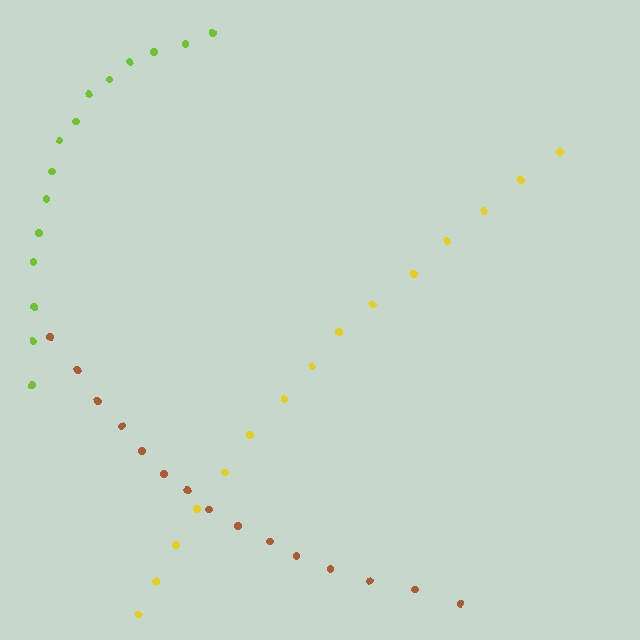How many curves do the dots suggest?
There are 3 distinct paths.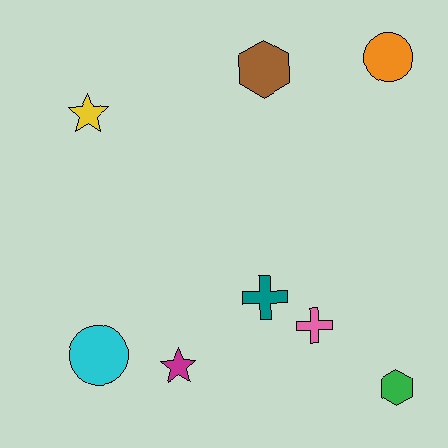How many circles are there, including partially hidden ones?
There are 2 circles.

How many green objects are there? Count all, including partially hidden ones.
There is 1 green object.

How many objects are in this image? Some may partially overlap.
There are 8 objects.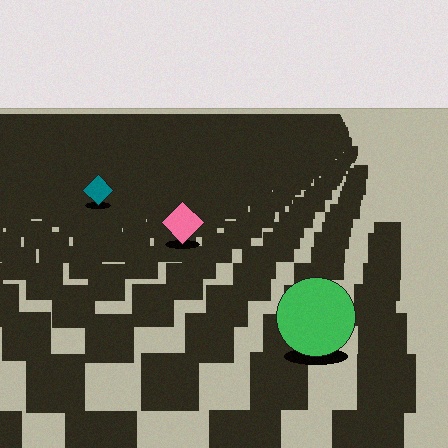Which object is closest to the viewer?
The green circle is closest. The texture marks near it are larger and more spread out.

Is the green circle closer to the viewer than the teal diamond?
Yes. The green circle is closer — you can tell from the texture gradient: the ground texture is coarser near it.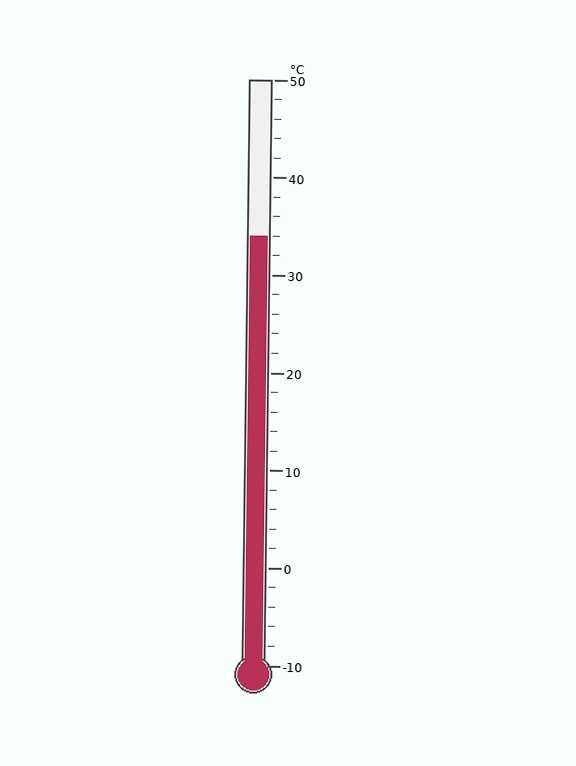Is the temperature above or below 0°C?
The temperature is above 0°C.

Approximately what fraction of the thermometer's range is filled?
The thermometer is filled to approximately 75% of its range.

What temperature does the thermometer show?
The thermometer shows approximately 34°C.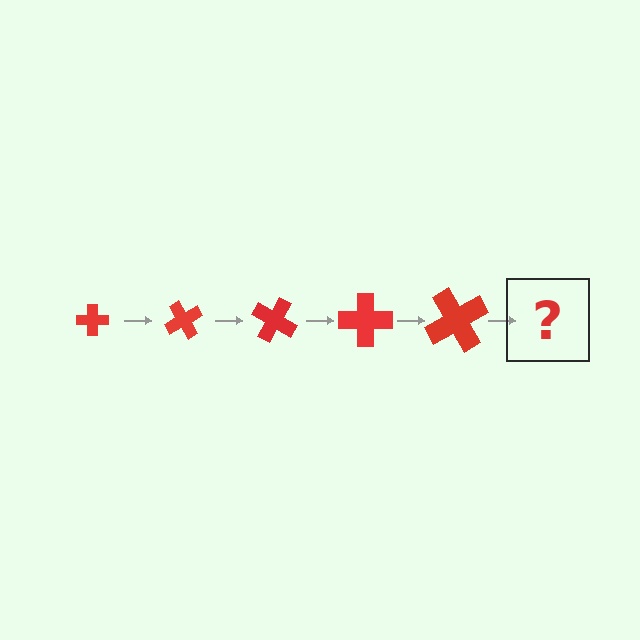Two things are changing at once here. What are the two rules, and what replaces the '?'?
The two rules are that the cross grows larger each step and it rotates 60 degrees each step. The '?' should be a cross, larger than the previous one and rotated 300 degrees from the start.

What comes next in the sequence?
The next element should be a cross, larger than the previous one and rotated 300 degrees from the start.